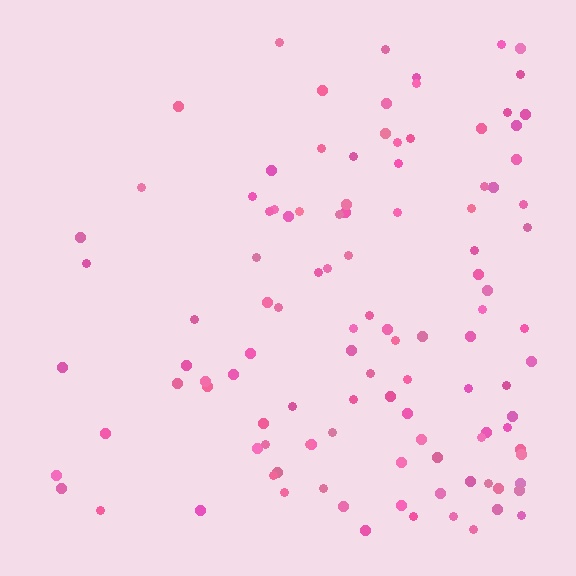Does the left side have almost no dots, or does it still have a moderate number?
Still a moderate number, just noticeably fewer than the right.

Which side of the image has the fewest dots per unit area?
The left.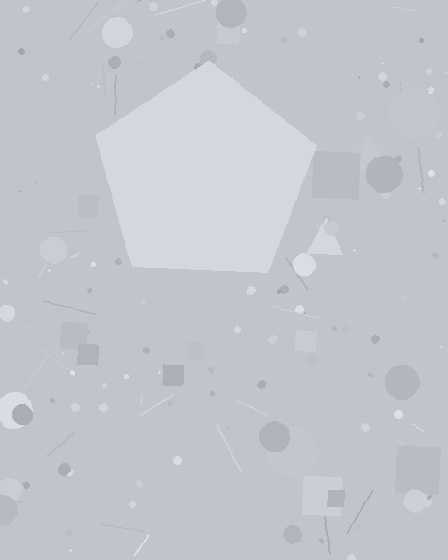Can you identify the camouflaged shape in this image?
The camouflaged shape is a pentagon.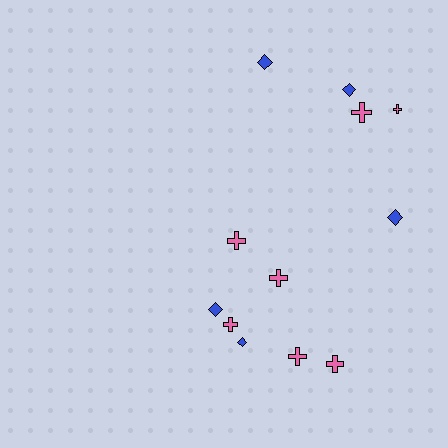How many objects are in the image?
There are 12 objects.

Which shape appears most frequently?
Cross, with 7 objects.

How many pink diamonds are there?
There are no pink diamonds.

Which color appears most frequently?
Pink, with 7 objects.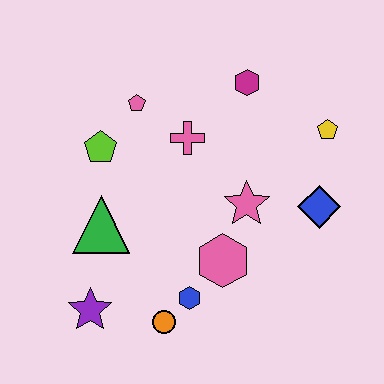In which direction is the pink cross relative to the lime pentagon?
The pink cross is to the right of the lime pentagon.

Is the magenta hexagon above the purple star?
Yes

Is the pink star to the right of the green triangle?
Yes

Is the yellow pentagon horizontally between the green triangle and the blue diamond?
No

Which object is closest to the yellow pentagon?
The blue diamond is closest to the yellow pentagon.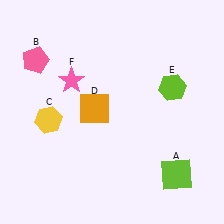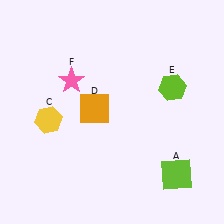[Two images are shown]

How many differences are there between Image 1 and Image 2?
There is 1 difference between the two images.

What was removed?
The pink pentagon (B) was removed in Image 2.